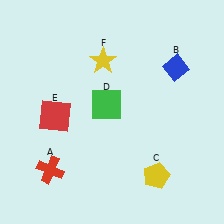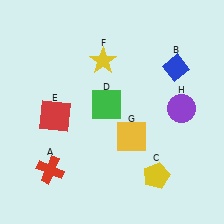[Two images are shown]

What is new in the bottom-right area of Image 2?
A yellow square (G) was added in the bottom-right area of Image 2.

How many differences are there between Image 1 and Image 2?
There are 2 differences between the two images.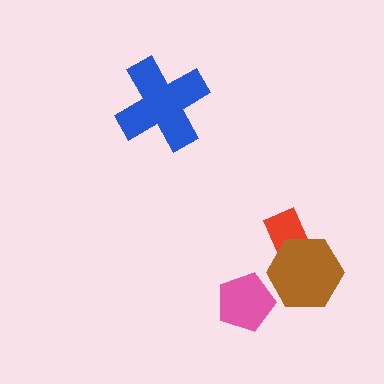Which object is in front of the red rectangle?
The brown hexagon is in front of the red rectangle.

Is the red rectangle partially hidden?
Yes, it is partially covered by another shape.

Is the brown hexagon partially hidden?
No, no other shape covers it.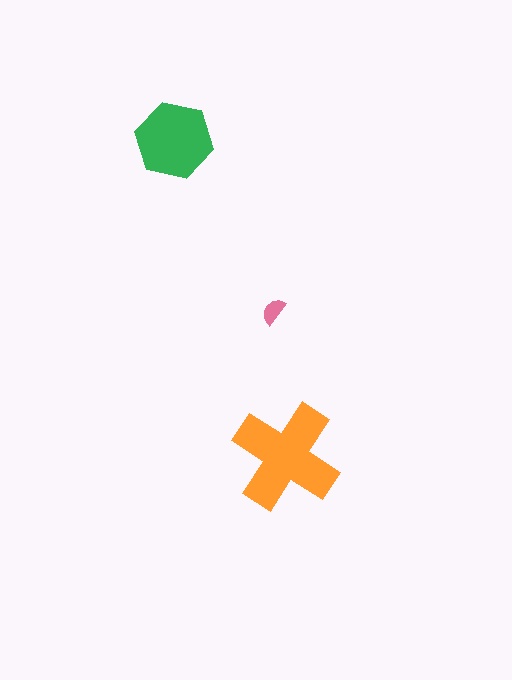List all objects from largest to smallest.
The orange cross, the green hexagon, the pink semicircle.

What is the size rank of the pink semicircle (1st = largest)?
3rd.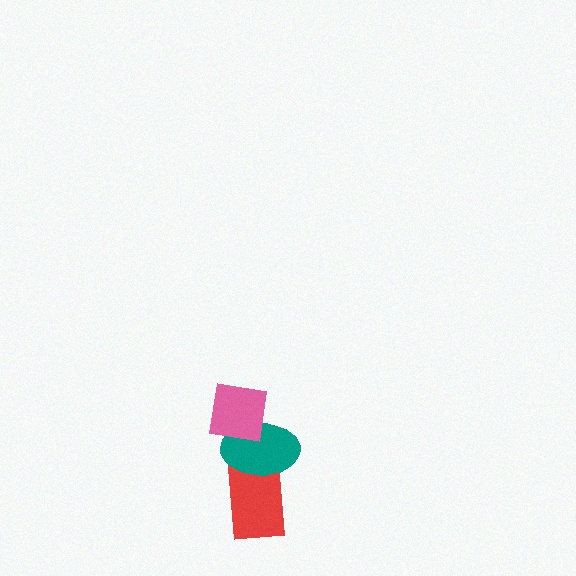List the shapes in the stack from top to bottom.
From top to bottom: the pink square, the teal ellipse, the red rectangle.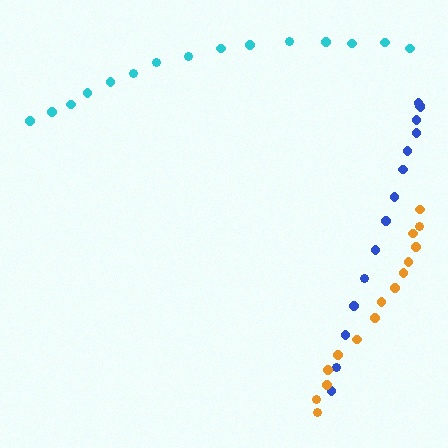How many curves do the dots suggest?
There are 3 distinct paths.